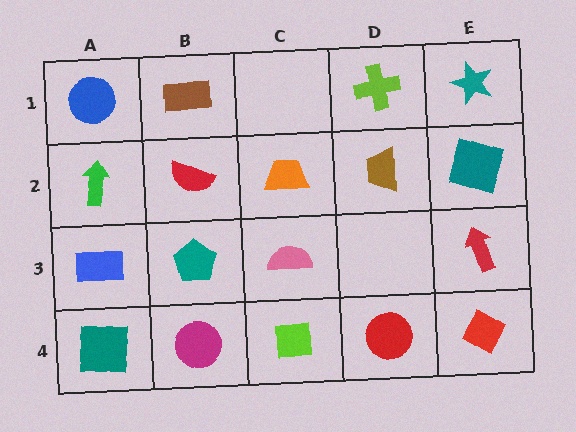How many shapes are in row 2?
5 shapes.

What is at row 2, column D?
A brown trapezoid.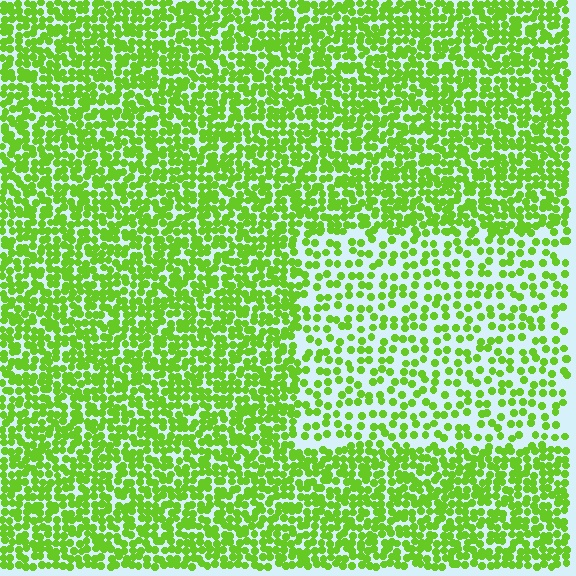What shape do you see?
I see a rectangle.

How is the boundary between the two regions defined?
The boundary is defined by a change in element density (approximately 2.0x ratio). All elements are the same color, size, and shape.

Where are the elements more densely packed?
The elements are more densely packed outside the rectangle boundary.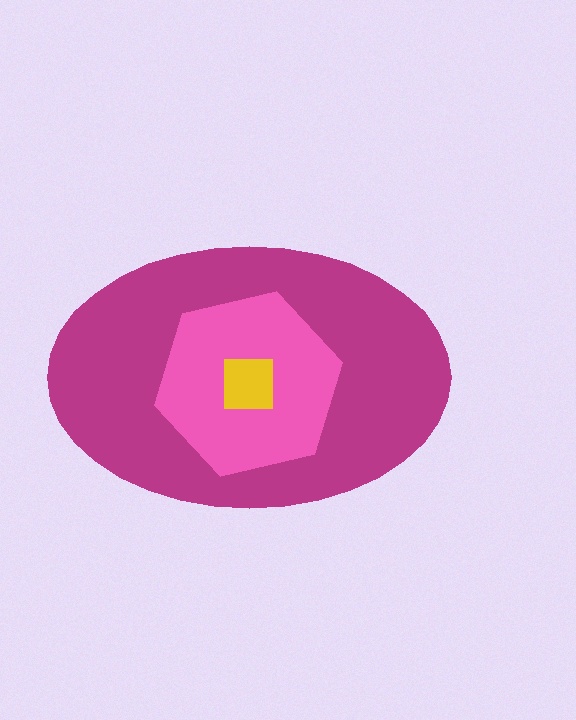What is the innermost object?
The yellow square.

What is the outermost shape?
The magenta ellipse.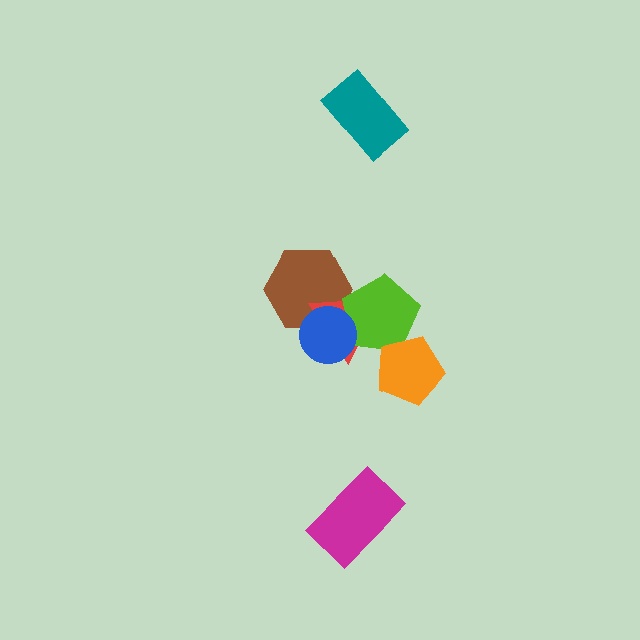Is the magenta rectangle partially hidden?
No, no other shape covers it.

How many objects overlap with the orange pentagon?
1 object overlaps with the orange pentagon.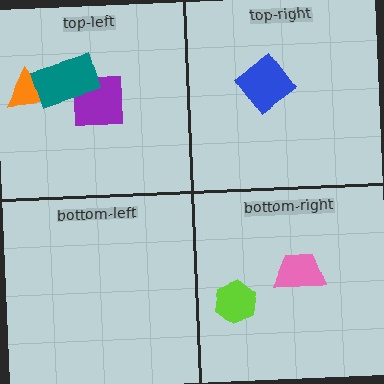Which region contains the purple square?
The top-left region.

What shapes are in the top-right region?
The blue diamond.